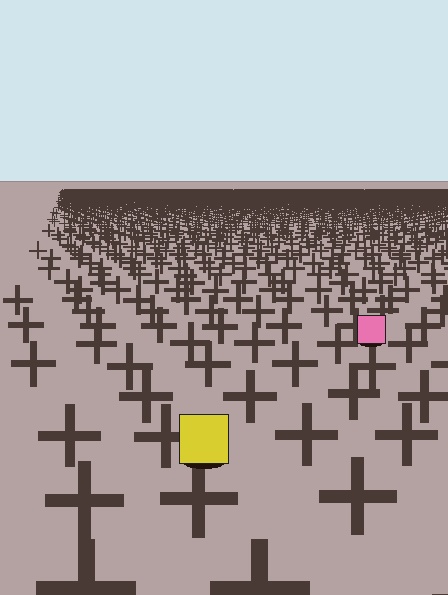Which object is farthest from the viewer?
The pink square is farthest from the viewer. It appears smaller and the ground texture around it is denser.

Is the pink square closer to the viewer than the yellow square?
No. The yellow square is closer — you can tell from the texture gradient: the ground texture is coarser near it.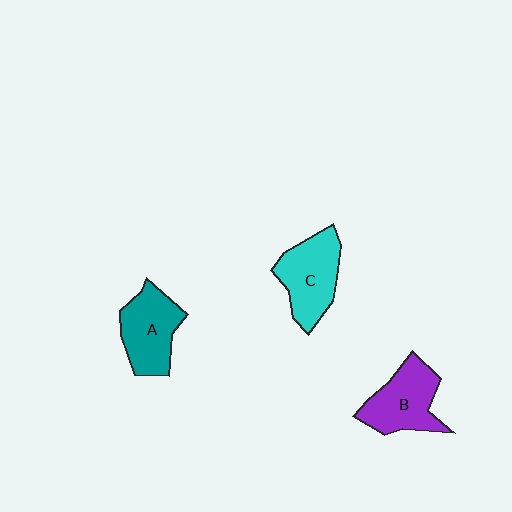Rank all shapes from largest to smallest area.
From largest to smallest: C (cyan), B (purple), A (teal).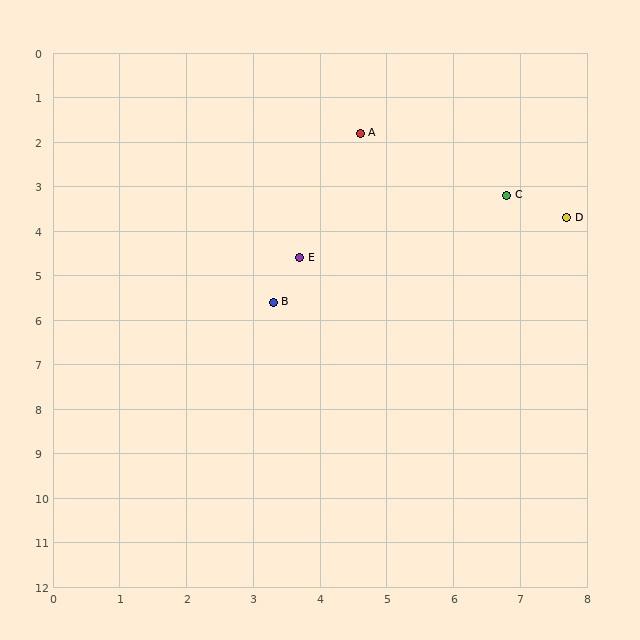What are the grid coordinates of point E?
Point E is at approximately (3.7, 4.6).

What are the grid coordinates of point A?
Point A is at approximately (4.6, 1.8).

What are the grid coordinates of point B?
Point B is at approximately (3.3, 5.6).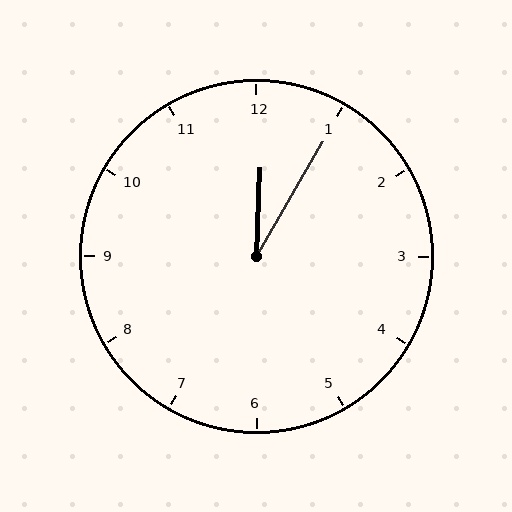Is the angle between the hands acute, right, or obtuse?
It is acute.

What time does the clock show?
12:05.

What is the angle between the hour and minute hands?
Approximately 28 degrees.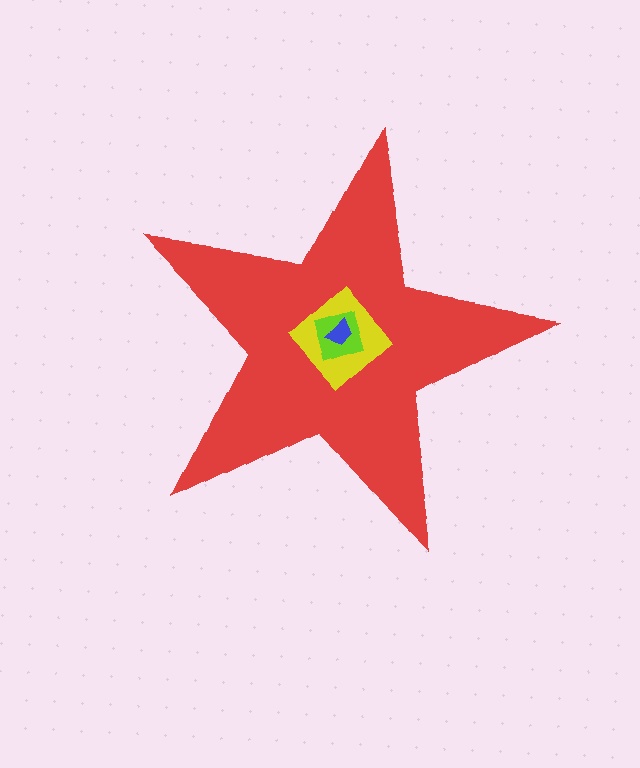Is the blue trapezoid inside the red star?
Yes.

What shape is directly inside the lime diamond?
The blue trapezoid.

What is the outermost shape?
The red star.